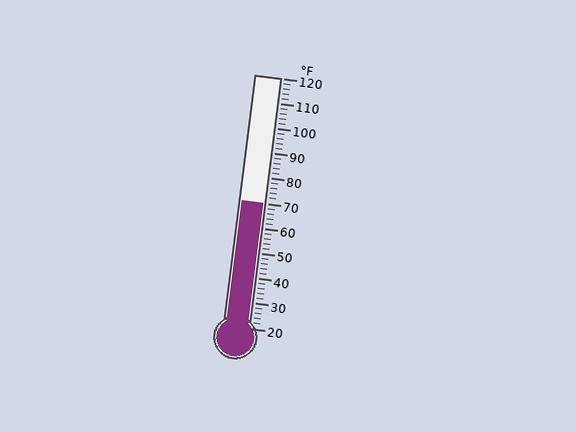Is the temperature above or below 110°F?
The temperature is below 110°F.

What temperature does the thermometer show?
The thermometer shows approximately 70°F.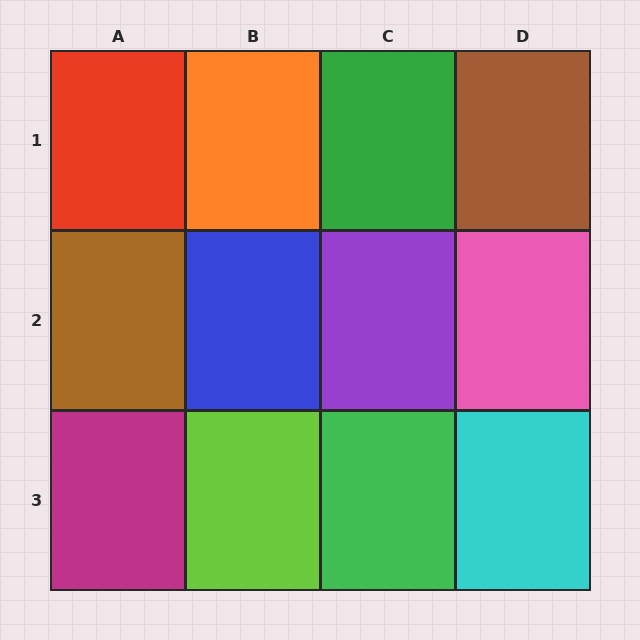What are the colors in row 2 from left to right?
Brown, blue, purple, pink.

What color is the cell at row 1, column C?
Green.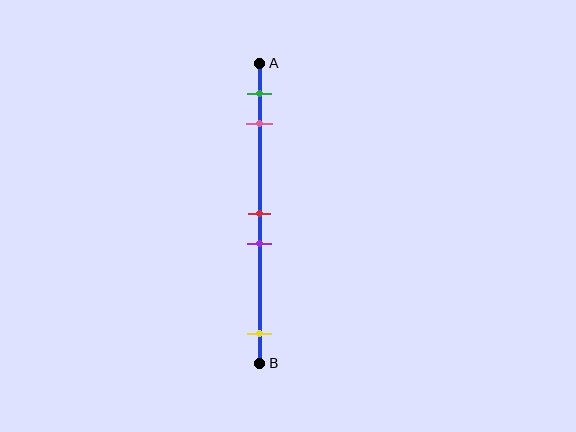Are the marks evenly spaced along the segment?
No, the marks are not evenly spaced.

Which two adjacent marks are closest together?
The red and purple marks are the closest adjacent pair.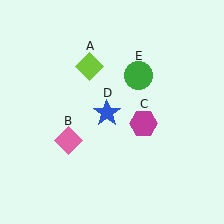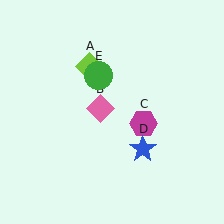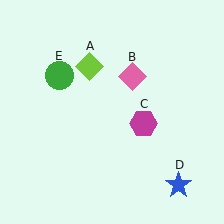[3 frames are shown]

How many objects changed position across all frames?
3 objects changed position: pink diamond (object B), blue star (object D), green circle (object E).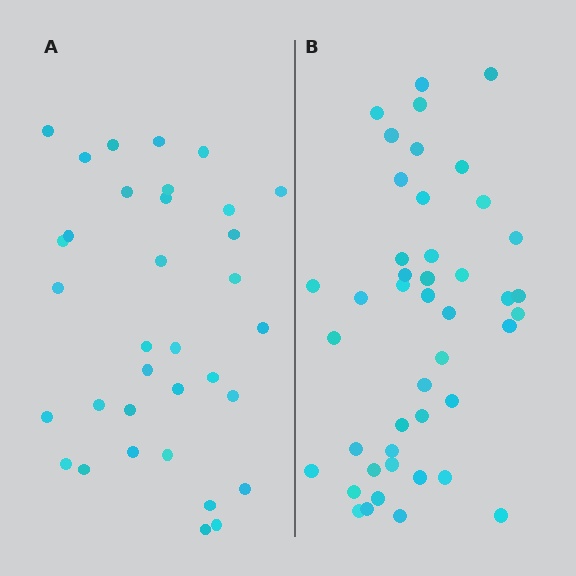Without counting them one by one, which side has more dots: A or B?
Region B (the right region) has more dots.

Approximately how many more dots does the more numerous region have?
Region B has roughly 10 or so more dots than region A.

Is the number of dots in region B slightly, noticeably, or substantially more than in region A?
Region B has noticeably more, but not dramatically so. The ratio is roughly 1.3 to 1.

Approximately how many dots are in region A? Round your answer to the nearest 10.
About 30 dots. (The exact count is 34, which rounds to 30.)